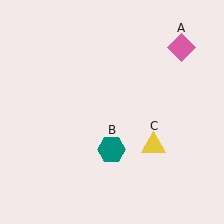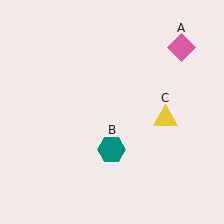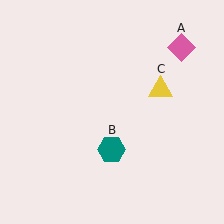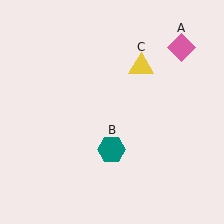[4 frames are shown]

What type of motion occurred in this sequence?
The yellow triangle (object C) rotated counterclockwise around the center of the scene.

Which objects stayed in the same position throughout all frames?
Pink diamond (object A) and teal hexagon (object B) remained stationary.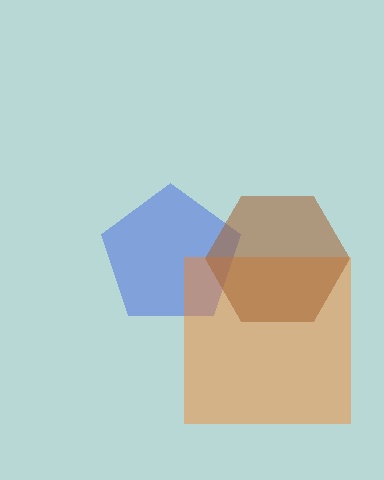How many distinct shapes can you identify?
There are 3 distinct shapes: a blue pentagon, an orange square, a brown hexagon.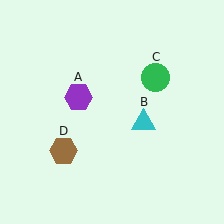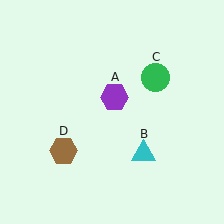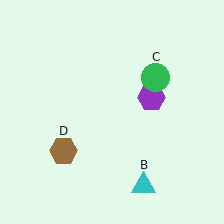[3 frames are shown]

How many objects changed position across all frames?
2 objects changed position: purple hexagon (object A), cyan triangle (object B).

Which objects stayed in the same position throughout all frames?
Green circle (object C) and brown hexagon (object D) remained stationary.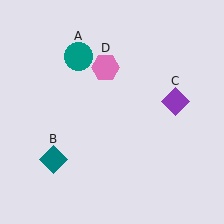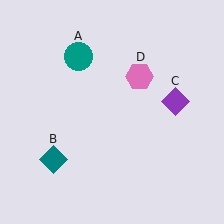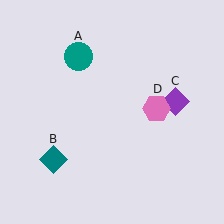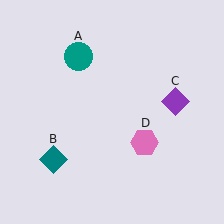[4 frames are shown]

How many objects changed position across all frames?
1 object changed position: pink hexagon (object D).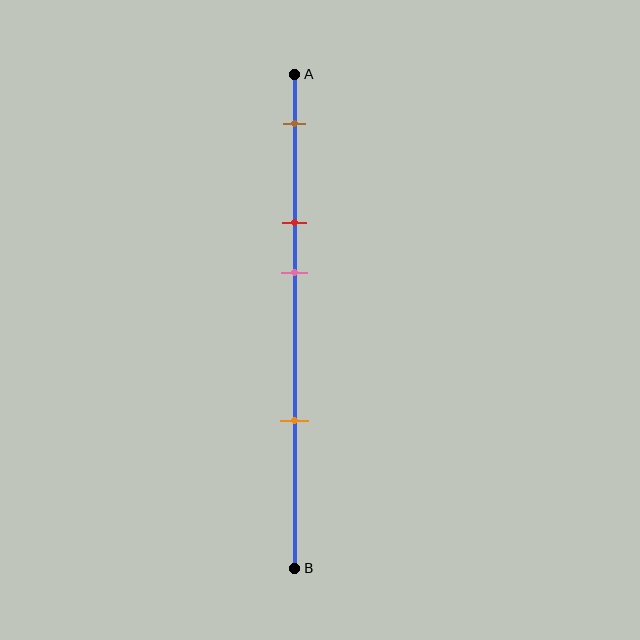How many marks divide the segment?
There are 4 marks dividing the segment.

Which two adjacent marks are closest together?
The red and pink marks are the closest adjacent pair.